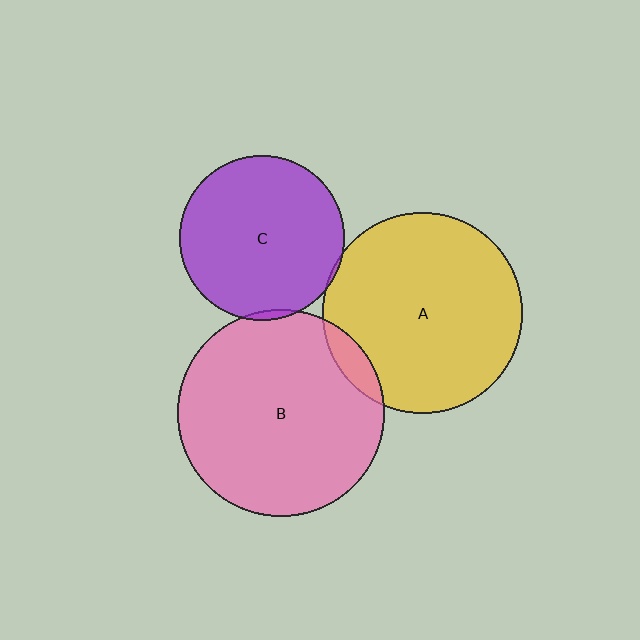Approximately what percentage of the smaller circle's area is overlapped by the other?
Approximately 5%.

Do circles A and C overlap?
Yes.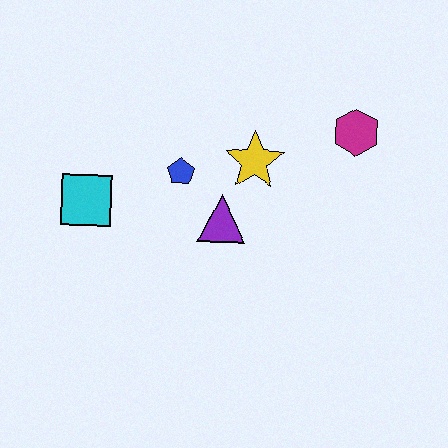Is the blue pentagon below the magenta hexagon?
Yes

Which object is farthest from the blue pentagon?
The magenta hexagon is farthest from the blue pentagon.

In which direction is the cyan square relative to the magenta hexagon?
The cyan square is to the left of the magenta hexagon.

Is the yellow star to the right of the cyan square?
Yes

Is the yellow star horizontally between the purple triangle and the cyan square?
No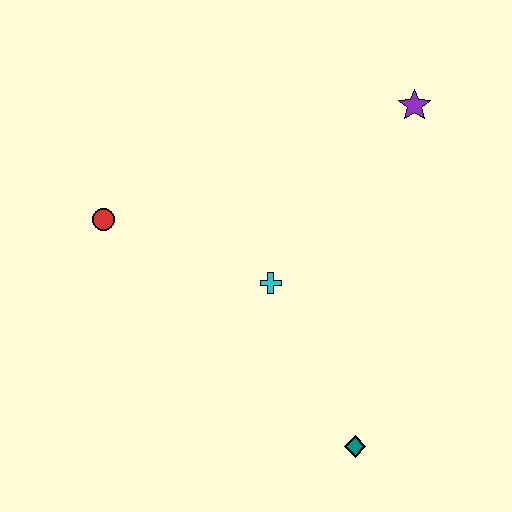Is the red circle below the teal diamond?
No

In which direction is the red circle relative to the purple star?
The red circle is to the left of the purple star.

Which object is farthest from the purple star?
The teal diamond is farthest from the purple star.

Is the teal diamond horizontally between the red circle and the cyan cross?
No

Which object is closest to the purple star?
The cyan cross is closest to the purple star.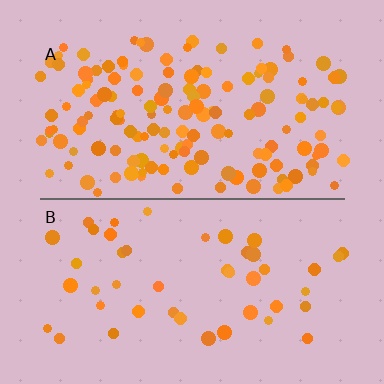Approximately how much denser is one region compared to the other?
Approximately 3.1× — region A over region B.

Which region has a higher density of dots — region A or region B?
A (the top).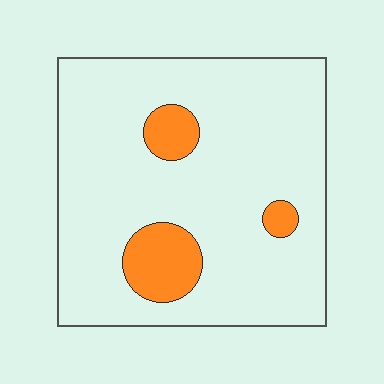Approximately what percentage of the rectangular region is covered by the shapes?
Approximately 10%.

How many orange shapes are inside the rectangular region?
3.